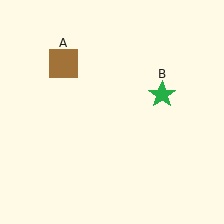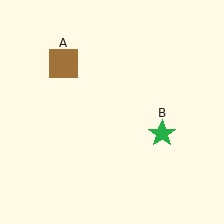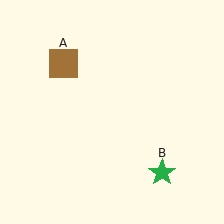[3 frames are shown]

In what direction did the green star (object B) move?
The green star (object B) moved down.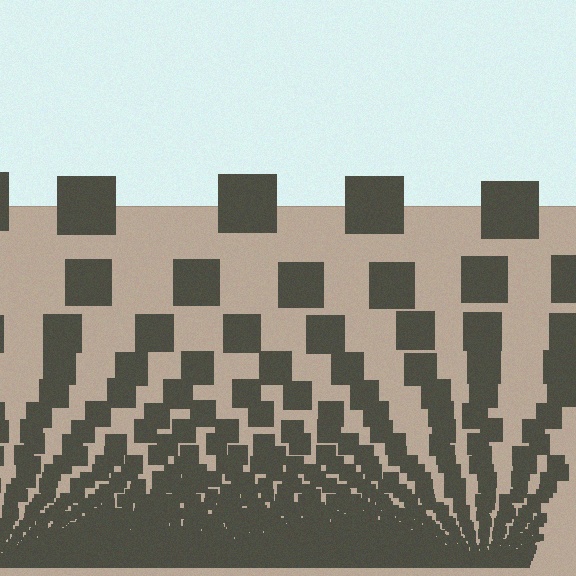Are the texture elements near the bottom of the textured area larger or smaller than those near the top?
Smaller. The gradient is inverted — elements near the bottom are smaller and denser.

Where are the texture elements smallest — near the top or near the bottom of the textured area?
Near the bottom.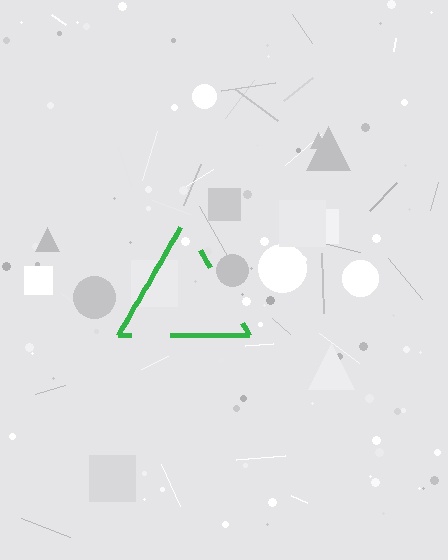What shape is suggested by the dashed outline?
The dashed outline suggests a triangle.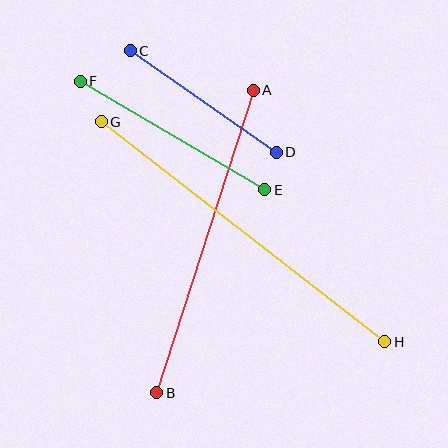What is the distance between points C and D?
The distance is approximately 178 pixels.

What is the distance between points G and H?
The distance is approximately 359 pixels.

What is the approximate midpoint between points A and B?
The midpoint is at approximately (205, 242) pixels.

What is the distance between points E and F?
The distance is approximately 214 pixels.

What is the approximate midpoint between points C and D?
The midpoint is at approximately (203, 101) pixels.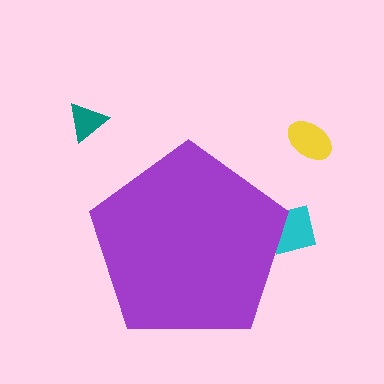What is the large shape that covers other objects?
A purple pentagon.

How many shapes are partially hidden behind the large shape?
1 shape is partially hidden.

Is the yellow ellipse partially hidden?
No, the yellow ellipse is fully visible.